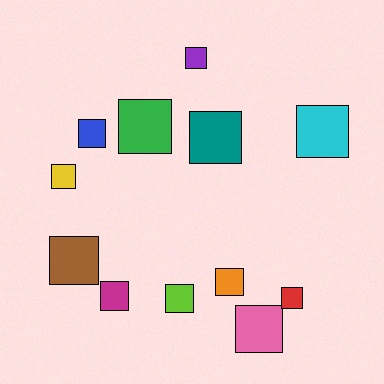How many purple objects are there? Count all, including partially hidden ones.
There is 1 purple object.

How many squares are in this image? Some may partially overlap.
There are 12 squares.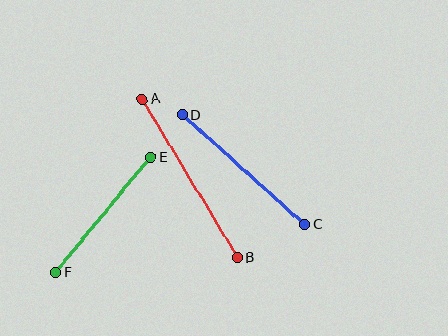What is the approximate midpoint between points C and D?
The midpoint is at approximately (244, 169) pixels.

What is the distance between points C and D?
The distance is approximately 165 pixels.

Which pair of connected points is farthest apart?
Points A and B are farthest apart.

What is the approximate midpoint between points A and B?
The midpoint is at approximately (190, 178) pixels.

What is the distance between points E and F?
The distance is approximately 149 pixels.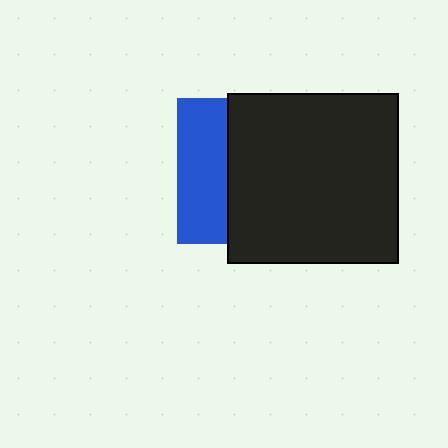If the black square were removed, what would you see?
You would see the complete blue square.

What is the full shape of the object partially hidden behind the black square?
The partially hidden object is a blue square.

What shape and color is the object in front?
The object in front is a black square.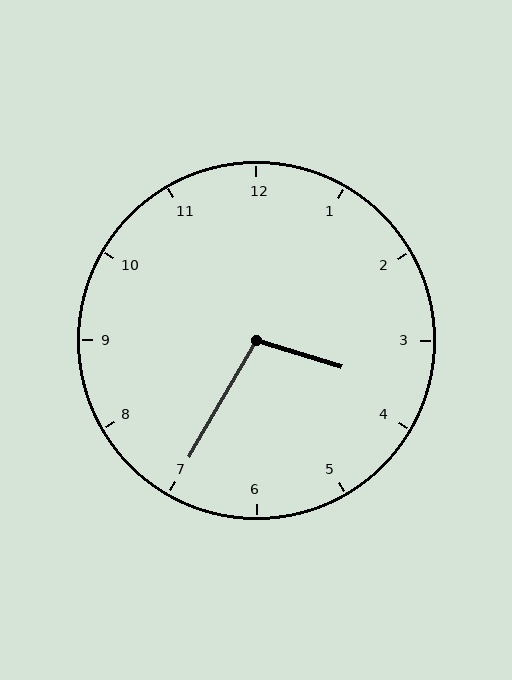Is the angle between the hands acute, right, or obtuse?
It is obtuse.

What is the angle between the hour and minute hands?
Approximately 102 degrees.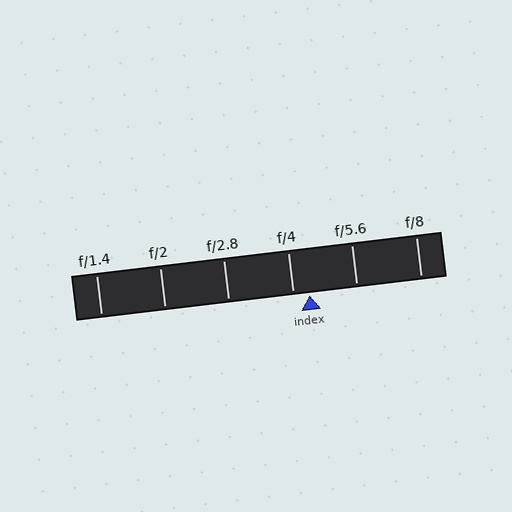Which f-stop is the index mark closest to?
The index mark is closest to f/4.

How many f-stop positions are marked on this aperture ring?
There are 6 f-stop positions marked.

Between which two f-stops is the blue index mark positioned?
The index mark is between f/4 and f/5.6.